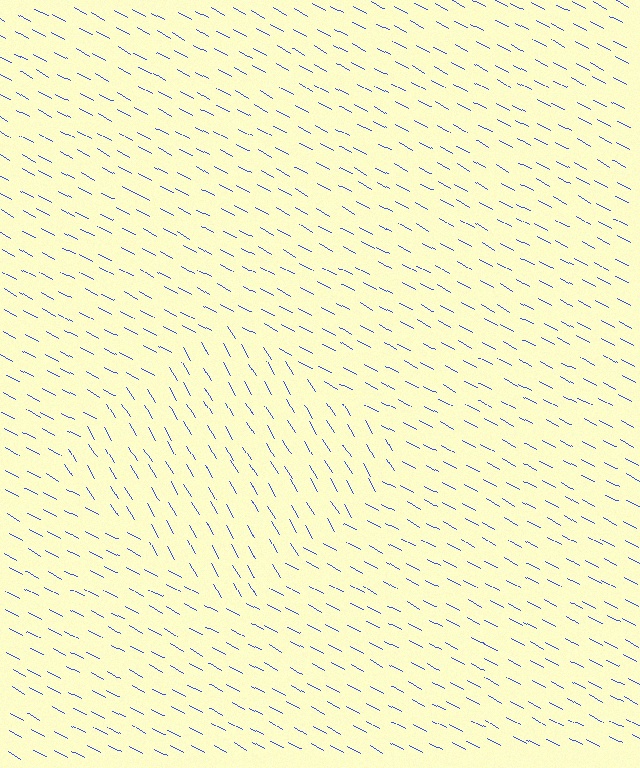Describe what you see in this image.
The image is filled with small blue line segments. A diamond region in the image has lines oriented differently from the surrounding lines, creating a visible texture boundary.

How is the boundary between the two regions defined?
The boundary is defined purely by a change in line orientation (approximately 31 degrees difference). All lines are the same color and thickness.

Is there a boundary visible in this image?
Yes, there is a texture boundary formed by a change in line orientation.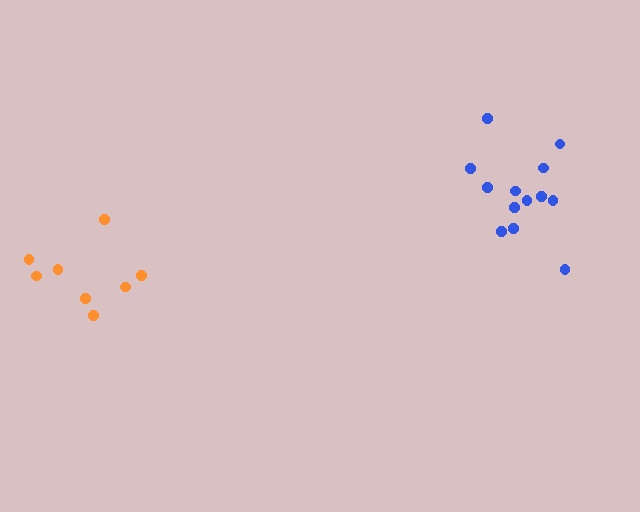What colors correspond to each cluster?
The clusters are colored: orange, blue.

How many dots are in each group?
Group 1: 8 dots, Group 2: 13 dots (21 total).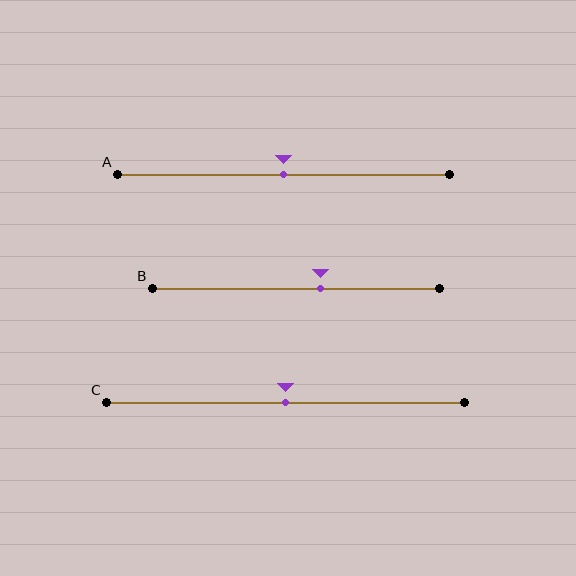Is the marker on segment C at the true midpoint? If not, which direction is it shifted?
Yes, the marker on segment C is at the true midpoint.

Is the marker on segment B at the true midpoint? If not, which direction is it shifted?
No, the marker on segment B is shifted to the right by about 9% of the segment length.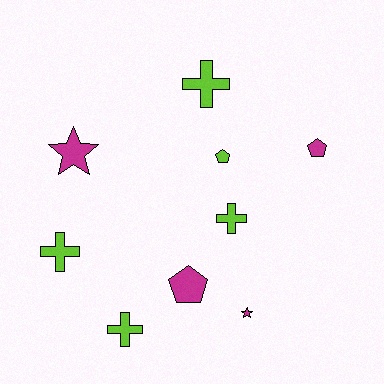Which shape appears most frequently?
Cross, with 4 objects.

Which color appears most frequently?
Lime, with 5 objects.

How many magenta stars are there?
There are 2 magenta stars.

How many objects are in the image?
There are 9 objects.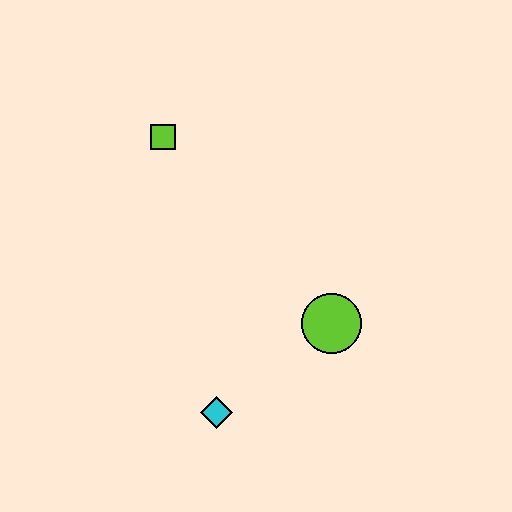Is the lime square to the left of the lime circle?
Yes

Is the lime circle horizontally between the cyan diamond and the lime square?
No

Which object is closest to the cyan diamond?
The lime circle is closest to the cyan diamond.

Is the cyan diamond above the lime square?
No